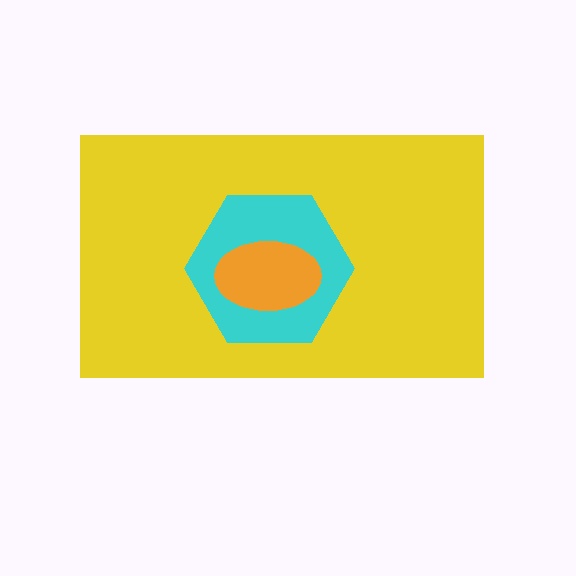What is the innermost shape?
The orange ellipse.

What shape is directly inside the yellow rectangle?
The cyan hexagon.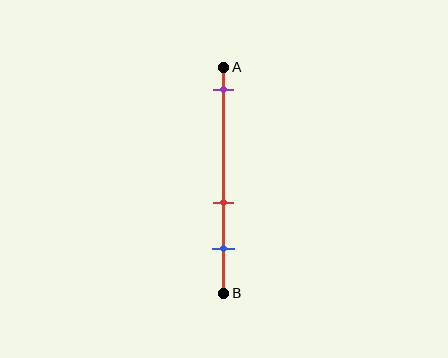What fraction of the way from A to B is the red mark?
The red mark is approximately 60% (0.6) of the way from A to B.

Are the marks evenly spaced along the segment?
No, the marks are not evenly spaced.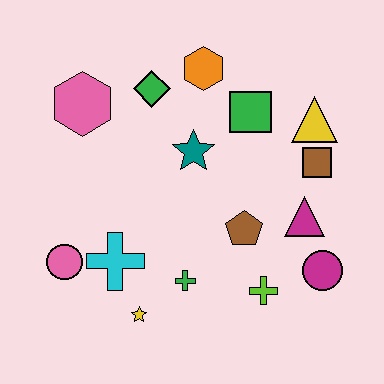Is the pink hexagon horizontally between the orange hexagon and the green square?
No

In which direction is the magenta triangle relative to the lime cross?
The magenta triangle is above the lime cross.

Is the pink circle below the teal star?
Yes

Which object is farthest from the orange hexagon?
The yellow star is farthest from the orange hexagon.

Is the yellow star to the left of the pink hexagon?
No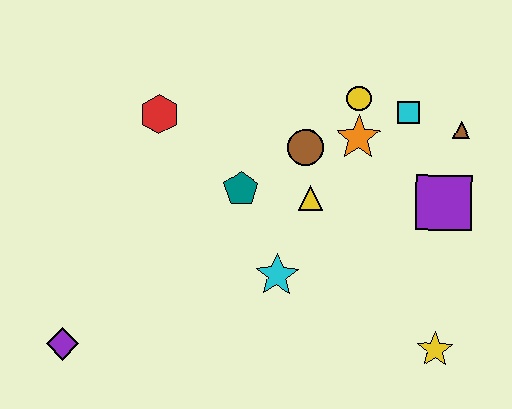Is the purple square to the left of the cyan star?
No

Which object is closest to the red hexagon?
The teal pentagon is closest to the red hexagon.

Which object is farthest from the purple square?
The purple diamond is farthest from the purple square.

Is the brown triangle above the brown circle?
Yes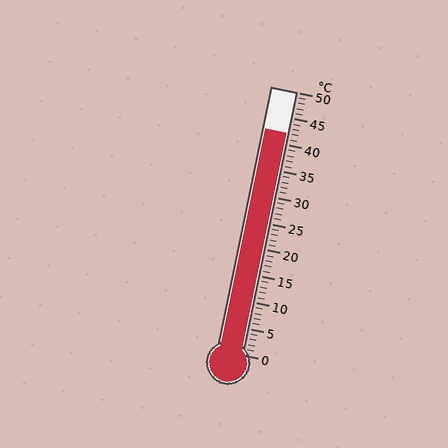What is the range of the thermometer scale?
The thermometer scale ranges from 0°C to 50°C.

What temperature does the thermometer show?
The thermometer shows approximately 42°C.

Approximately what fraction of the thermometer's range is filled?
The thermometer is filled to approximately 85% of its range.